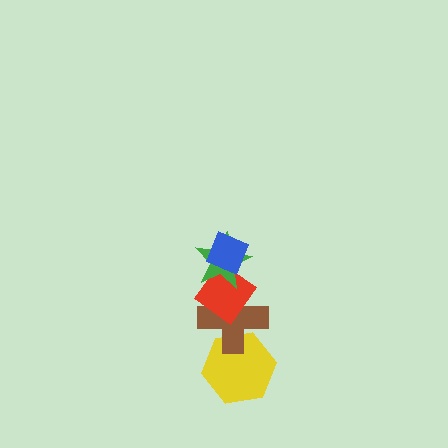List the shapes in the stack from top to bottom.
From top to bottom: the blue diamond, the green star, the red diamond, the brown cross, the yellow hexagon.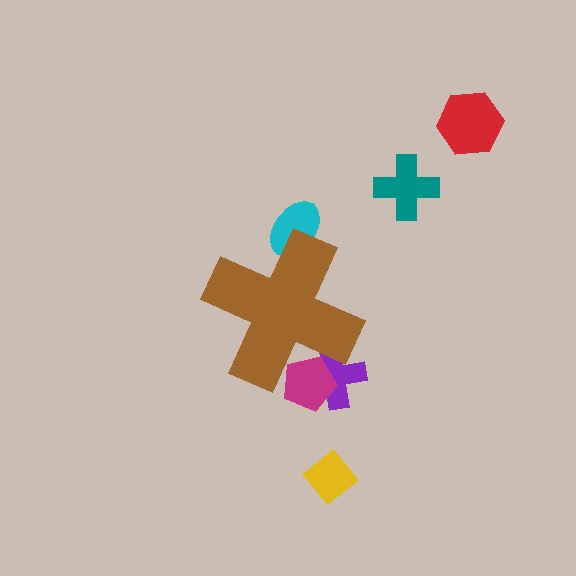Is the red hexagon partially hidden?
No, the red hexagon is fully visible.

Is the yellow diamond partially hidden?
No, the yellow diamond is fully visible.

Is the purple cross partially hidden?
Yes, the purple cross is partially hidden behind the brown cross.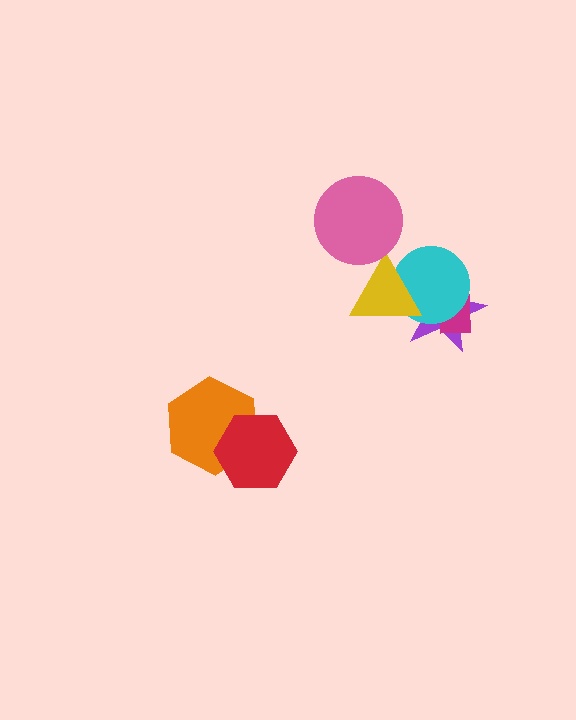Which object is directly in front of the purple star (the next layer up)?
The magenta rectangle is directly in front of the purple star.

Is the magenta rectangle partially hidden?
Yes, it is partially covered by another shape.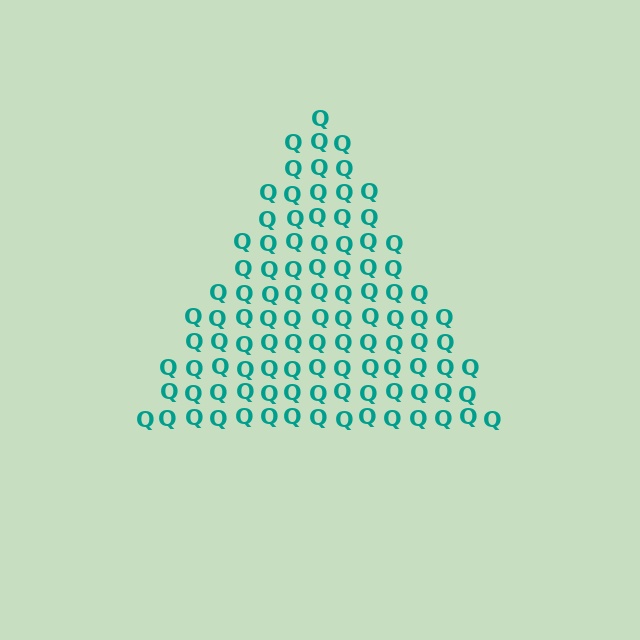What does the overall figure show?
The overall figure shows a triangle.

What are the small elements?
The small elements are letter Q's.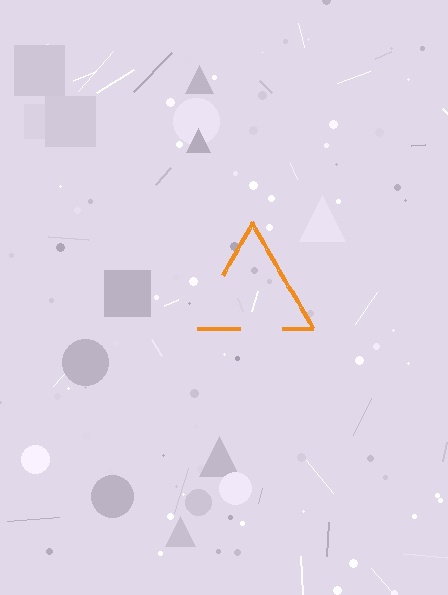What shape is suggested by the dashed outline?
The dashed outline suggests a triangle.